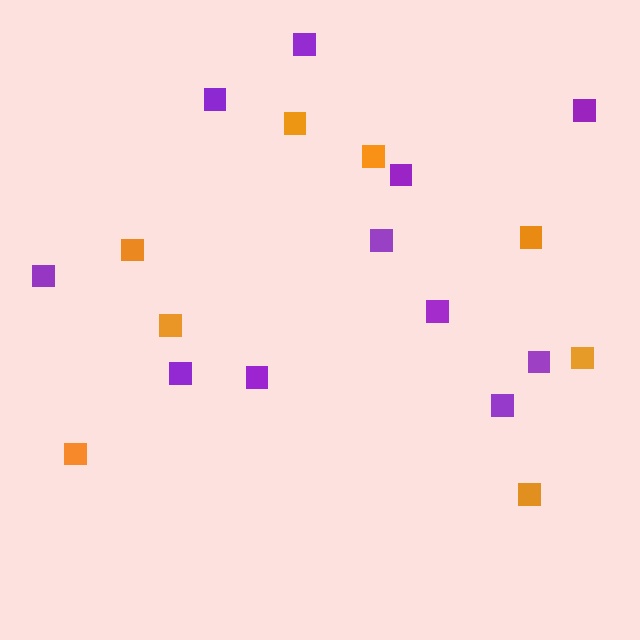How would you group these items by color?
There are 2 groups: one group of orange squares (8) and one group of purple squares (11).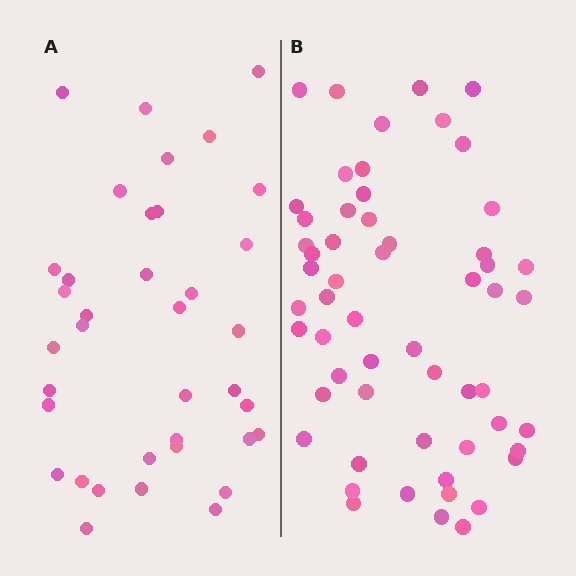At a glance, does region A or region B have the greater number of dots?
Region B (the right region) has more dots.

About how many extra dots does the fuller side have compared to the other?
Region B has approximately 20 more dots than region A.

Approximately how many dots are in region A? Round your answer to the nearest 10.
About 40 dots. (The exact count is 37, which rounds to 40.)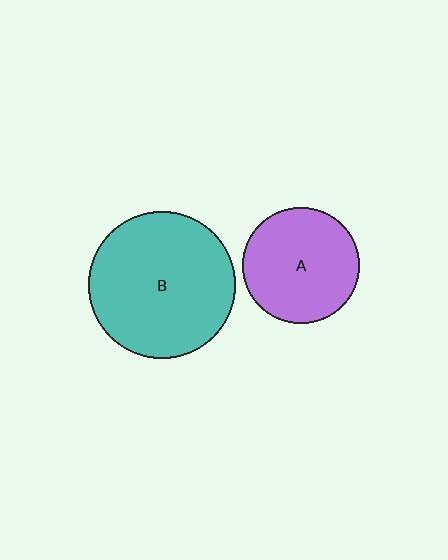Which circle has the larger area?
Circle B (teal).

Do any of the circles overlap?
No, none of the circles overlap.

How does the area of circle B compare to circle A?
Approximately 1.6 times.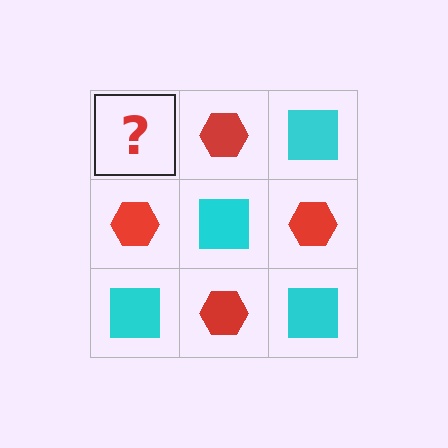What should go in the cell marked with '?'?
The missing cell should contain a cyan square.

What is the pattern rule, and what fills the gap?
The rule is that it alternates cyan square and red hexagon in a checkerboard pattern. The gap should be filled with a cyan square.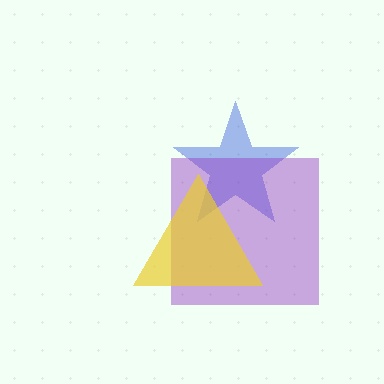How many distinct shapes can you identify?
There are 3 distinct shapes: a blue star, a purple square, a yellow triangle.